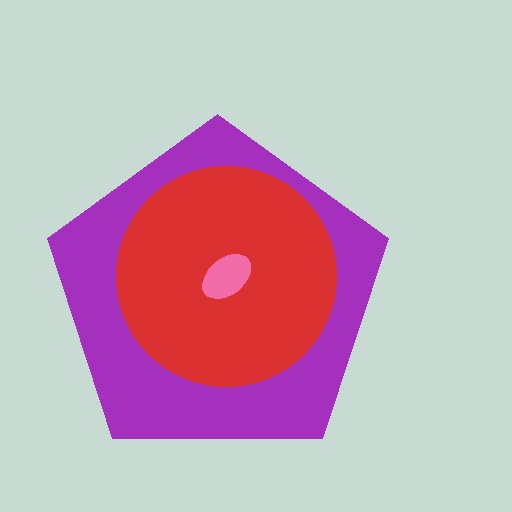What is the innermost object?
The pink ellipse.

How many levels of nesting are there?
3.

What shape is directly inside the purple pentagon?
The red circle.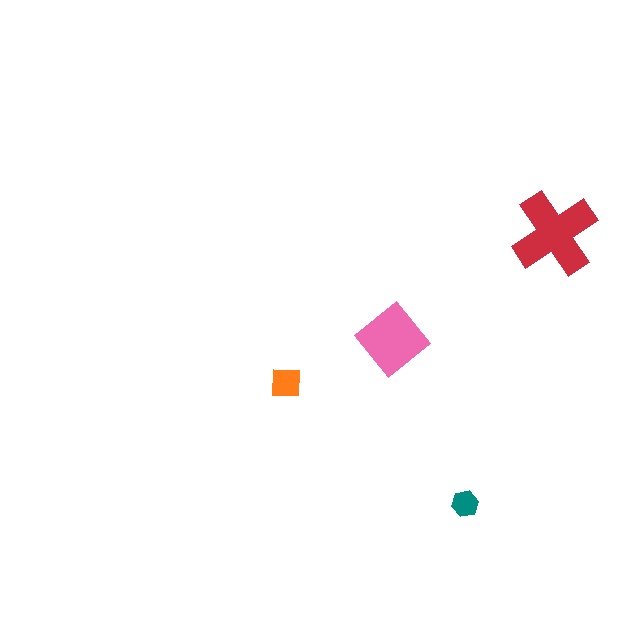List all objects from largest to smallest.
The red cross, the pink diamond, the orange square, the teal hexagon.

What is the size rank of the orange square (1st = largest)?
3rd.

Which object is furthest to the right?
The red cross is rightmost.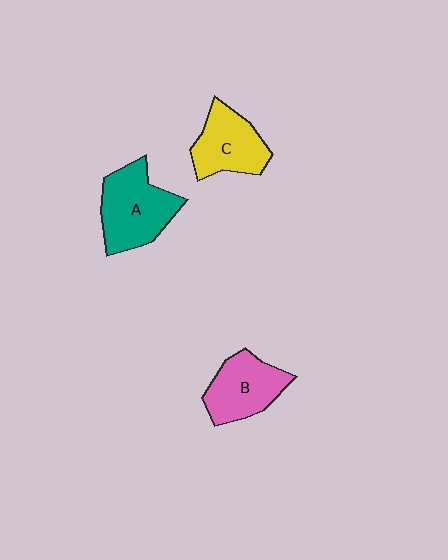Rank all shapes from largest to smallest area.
From largest to smallest: A (teal), B (pink), C (yellow).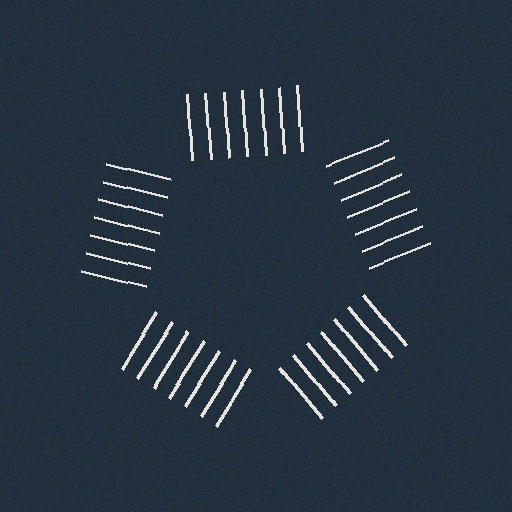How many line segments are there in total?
35 — 7 along each of the 5 edges.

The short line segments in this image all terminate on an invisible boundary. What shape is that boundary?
An illusory pentagon — the line segments terminate on its edges but no continuous stroke is drawn.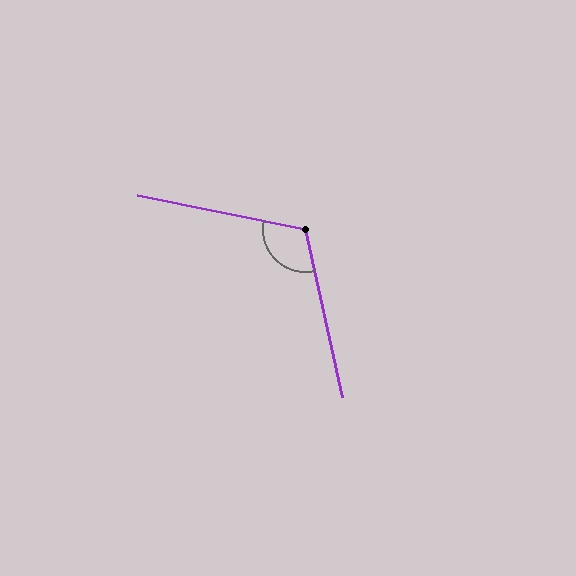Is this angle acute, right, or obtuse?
It is obtuse.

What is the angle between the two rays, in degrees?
Approximately 114 degrees.